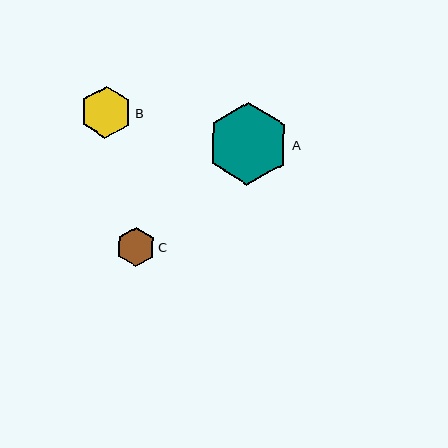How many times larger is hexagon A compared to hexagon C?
Hexagon A is approximately 2.1 times the size of hexagon C.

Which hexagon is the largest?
Hexagon A is the largest with a size of approximately 82 pixels.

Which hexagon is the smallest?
Hexagon C is the smallest with a size of approximately 39 pixels.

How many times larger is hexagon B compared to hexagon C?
Hexagon B is approximately 1.3 times the size of hexagon C.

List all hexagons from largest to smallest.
From largest to smallest: A, B, C.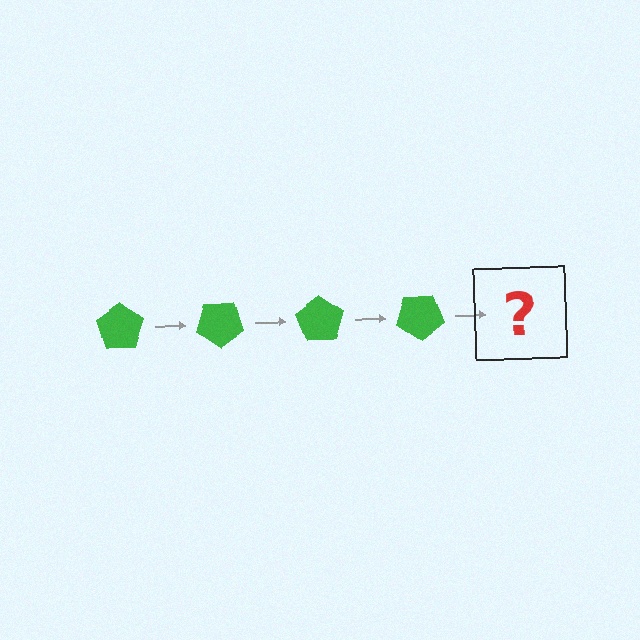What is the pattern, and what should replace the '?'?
The pattern is that the pentagon rotates 35 degrees each step. The '?' should be a green pentagon rotated 140 degrees.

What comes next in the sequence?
The next element should be a green pentagon rotated 140 degrees.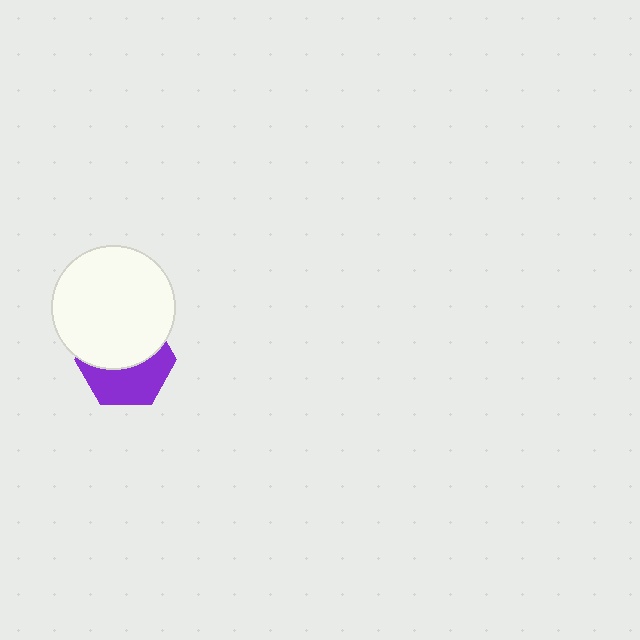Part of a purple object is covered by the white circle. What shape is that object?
It is a hexagon.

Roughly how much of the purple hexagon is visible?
About half of it is visible (roughly 47%).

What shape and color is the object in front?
The object in front is a white circle.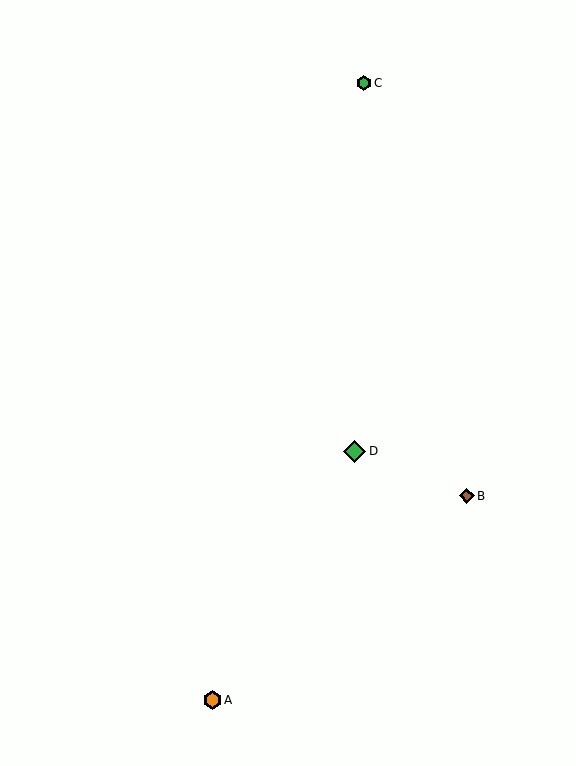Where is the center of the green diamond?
The center of the green diamond is at (355, 451).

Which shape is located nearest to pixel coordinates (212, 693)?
The orange hexagon (labeled A) at (212, 700) is nearest to that location.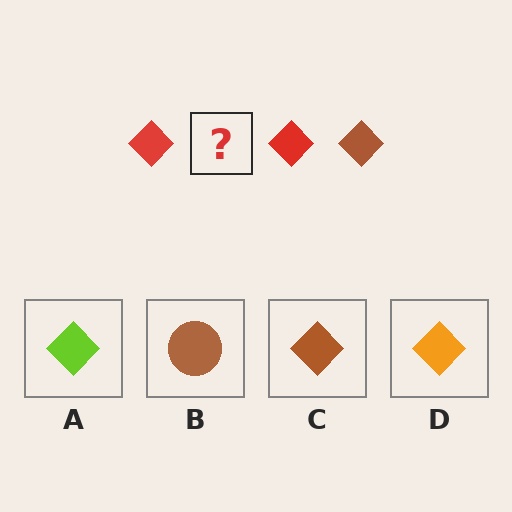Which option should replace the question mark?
Option C.